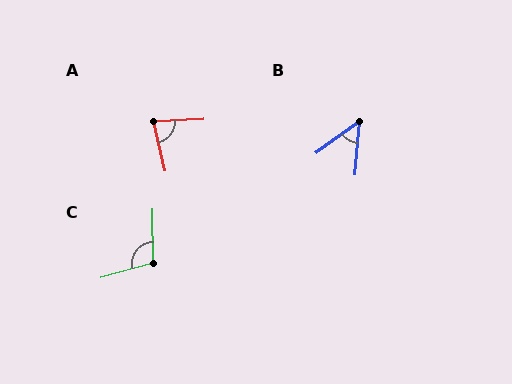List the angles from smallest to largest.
B (50°), A (80°), C (105°).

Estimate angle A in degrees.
Approximately 80 degrees.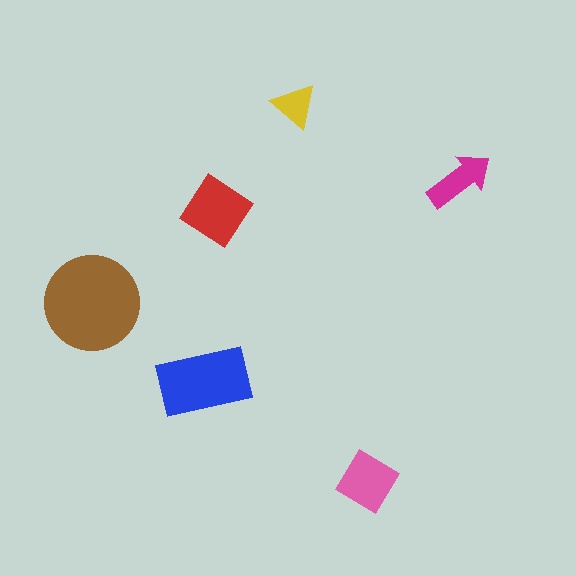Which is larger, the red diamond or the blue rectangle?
The blue rectangle.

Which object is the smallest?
The yellow triangle.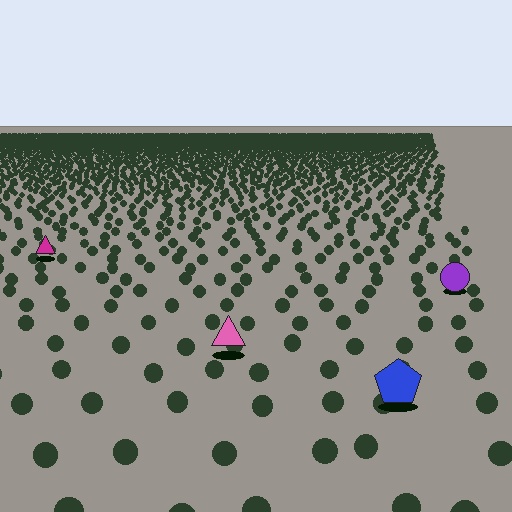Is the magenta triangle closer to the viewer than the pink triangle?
No. The pink triangle is closer — you can tell from the texture gradient: the ground texture is coarser near it.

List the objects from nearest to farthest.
From nearest to farthest: the blue pentagon, the pink triangle, the purple circle, the magenta triangle.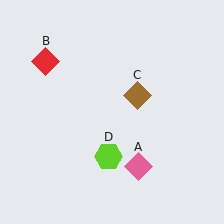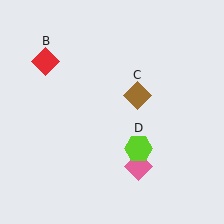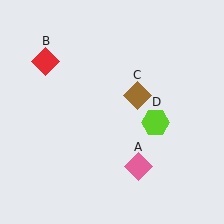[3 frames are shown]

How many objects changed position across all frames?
1 object changed position: lime hexagon (object D).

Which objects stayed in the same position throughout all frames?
Pink diamond (object A) and red diamond (object B) and brown diamond (object C) remained stationary.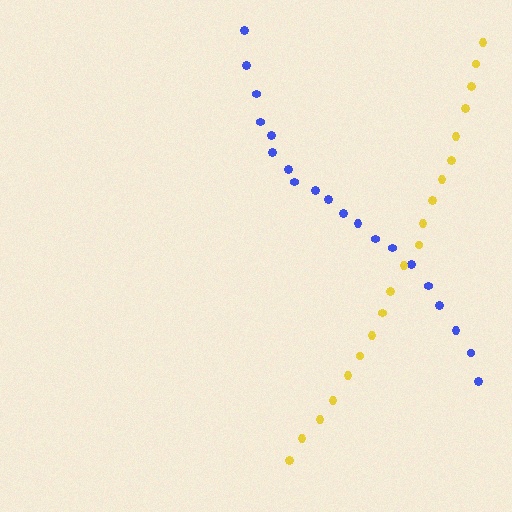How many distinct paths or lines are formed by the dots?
There are 2 distinct paths.